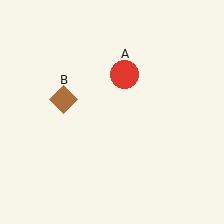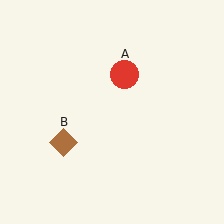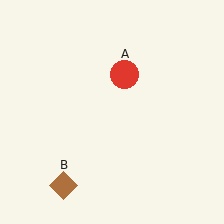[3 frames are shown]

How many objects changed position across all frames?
1 object changed position: brown diamond (object B).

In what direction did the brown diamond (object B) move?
The brown diamond (object B) moved down.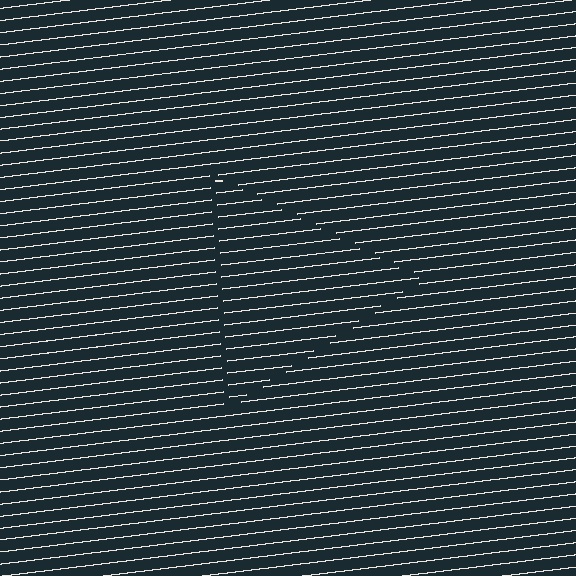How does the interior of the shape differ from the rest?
The interior of the shape contains the same grating, shifted by half a period — the contour is defined by the phase discontinuity where line-ends from the inner and outer gratings abut.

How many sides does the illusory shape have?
3 sides — the line-ends trace a triangle.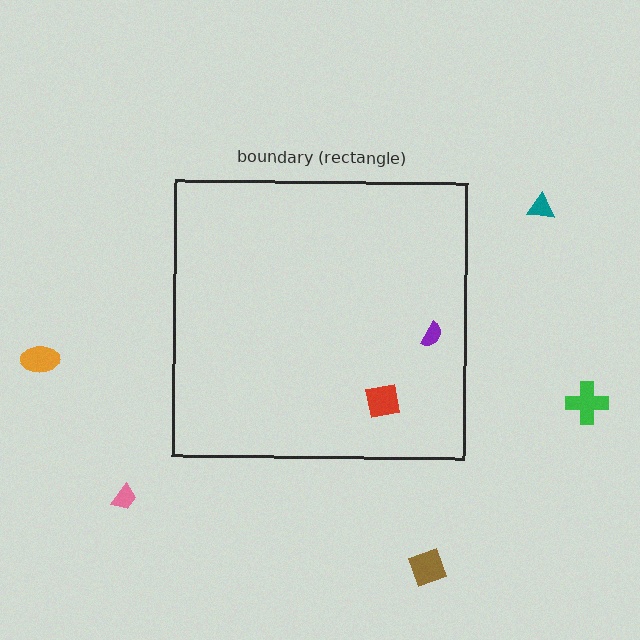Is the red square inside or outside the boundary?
Inside.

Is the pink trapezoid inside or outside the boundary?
Outside.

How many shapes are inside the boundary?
2 inside, 5 outside.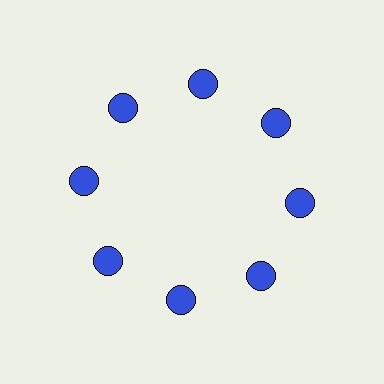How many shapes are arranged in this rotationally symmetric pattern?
There are 8 shapes, arranged in 8 groups of 1.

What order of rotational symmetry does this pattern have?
This pattern has 8-fold rotational symmetry.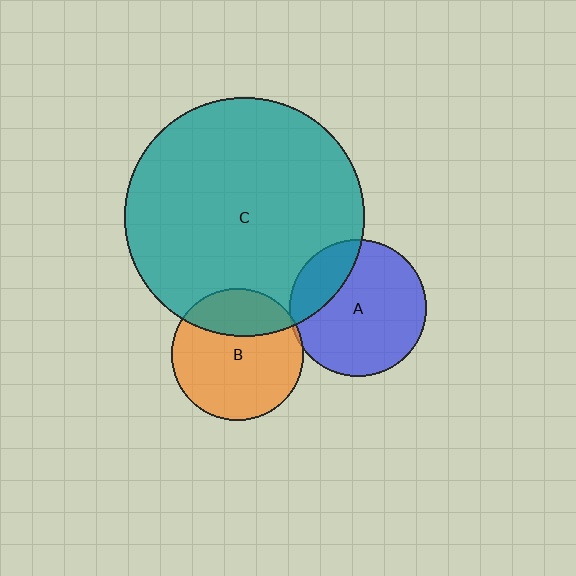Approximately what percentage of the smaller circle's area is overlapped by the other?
Approximately 5%.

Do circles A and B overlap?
Yes.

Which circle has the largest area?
Circle C (teal).